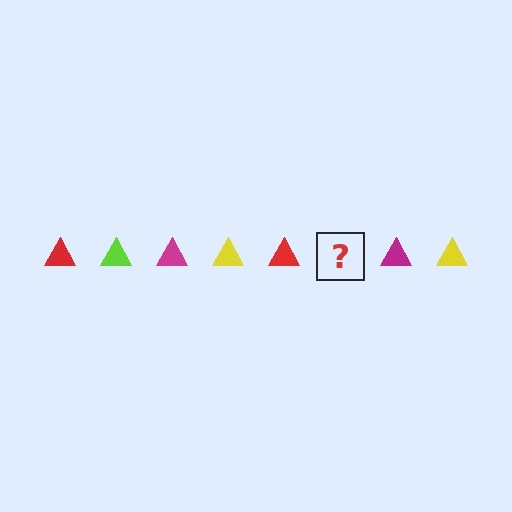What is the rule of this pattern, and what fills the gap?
The rule is that the pattern cycles through red, lime, magenta, yellow triangles. The gap should be filled with a lime triangle.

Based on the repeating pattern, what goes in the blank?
The blank should be a lime triangle.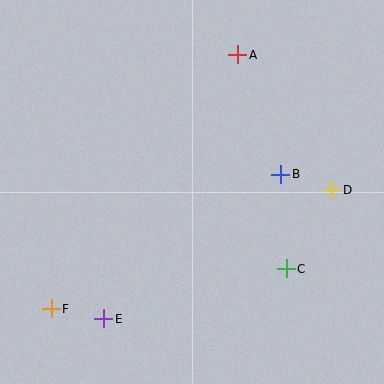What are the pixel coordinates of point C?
Point C is at (286, 269).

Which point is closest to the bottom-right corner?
Point C is closest to the bottom-right corner.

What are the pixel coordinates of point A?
Point A is at (238, 55).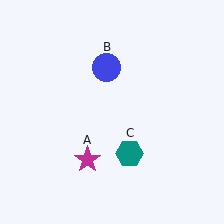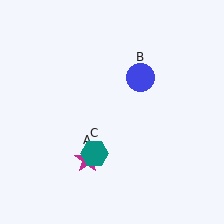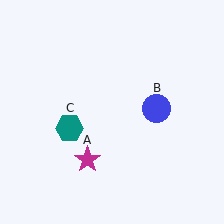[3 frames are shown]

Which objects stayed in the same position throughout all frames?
Magenta star (object A) remained stationary.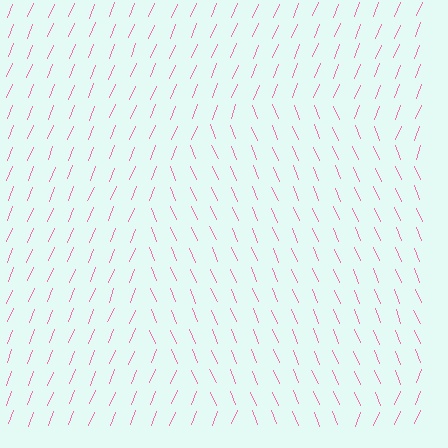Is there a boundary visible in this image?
Yes, there is a texture boundary formed by a change in line orientation.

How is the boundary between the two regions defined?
The boundary is defined purely by a change in line orientation (approximately 45 degrees difference). All lines are the same color and thickness.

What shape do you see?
I see a circle.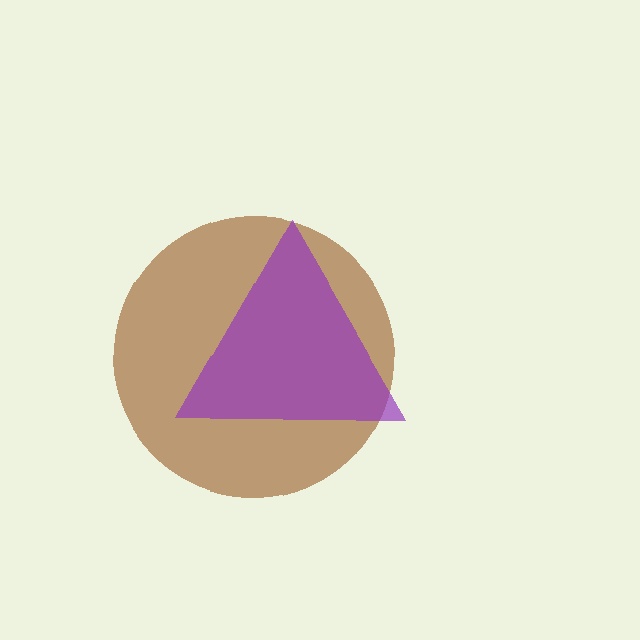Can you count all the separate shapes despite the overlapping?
Yes, there are 2 separate shapes.